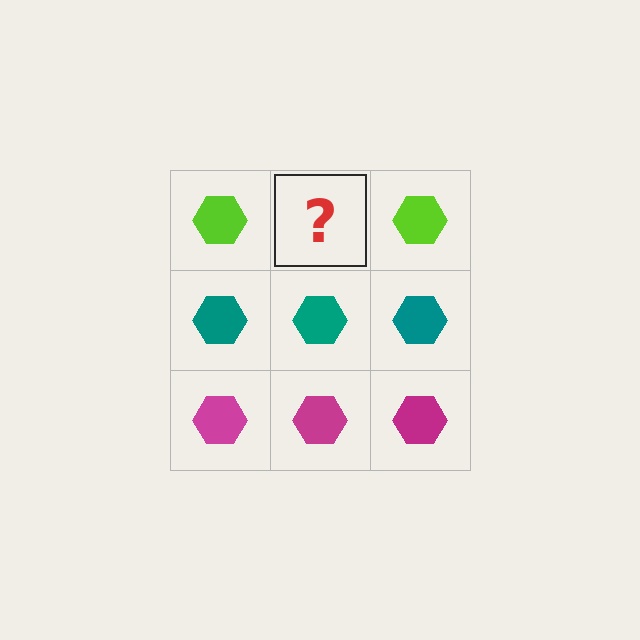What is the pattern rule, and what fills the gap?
The rule is that each row has a consistent color. The gap should be filled with a lime hexagon.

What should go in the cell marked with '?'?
The missing cell should contain a lime hexagon.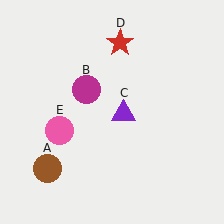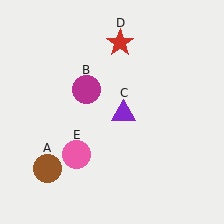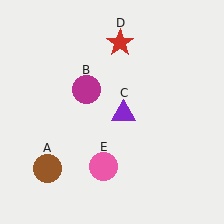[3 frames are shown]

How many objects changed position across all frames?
1 object changed position: pink circle (object E).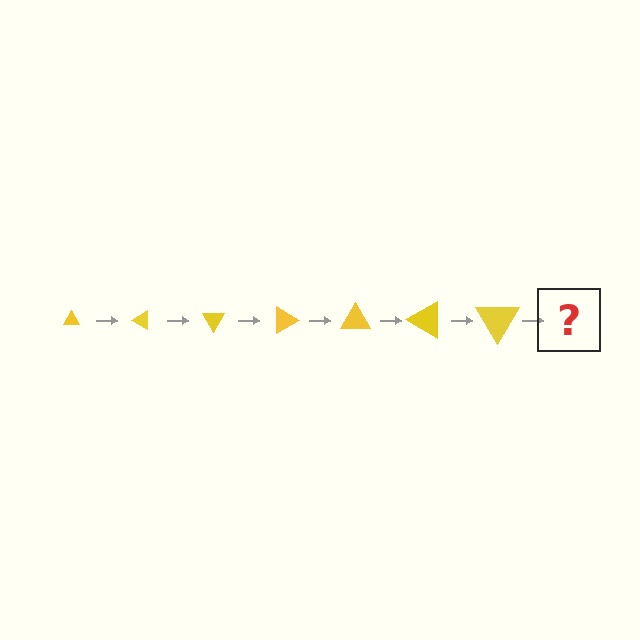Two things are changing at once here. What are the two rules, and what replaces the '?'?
The two rules are that the triangle grows larger each step and it rotates 30 degrees each step. The '?' should be a triangle, larger than the previous one and rotated 210 degrees from the start.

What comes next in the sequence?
The next element should be a triangle, larger than the previous one and rotated 210 degrees from the start.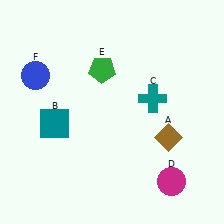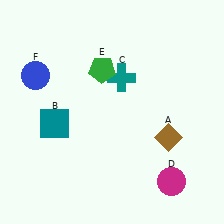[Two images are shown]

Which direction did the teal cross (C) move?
The teal cross (C) moved left.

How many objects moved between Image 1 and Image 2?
1 object moved between the two images.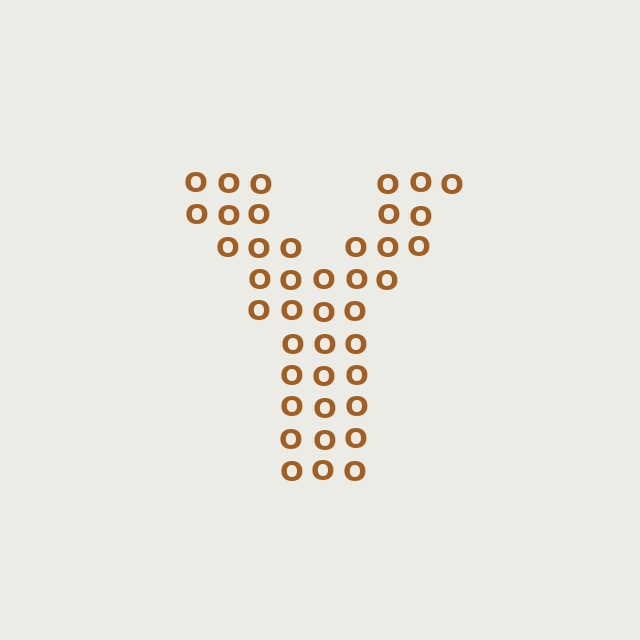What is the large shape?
The large shape is the letter Y.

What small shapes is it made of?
It is made of small letter O's.